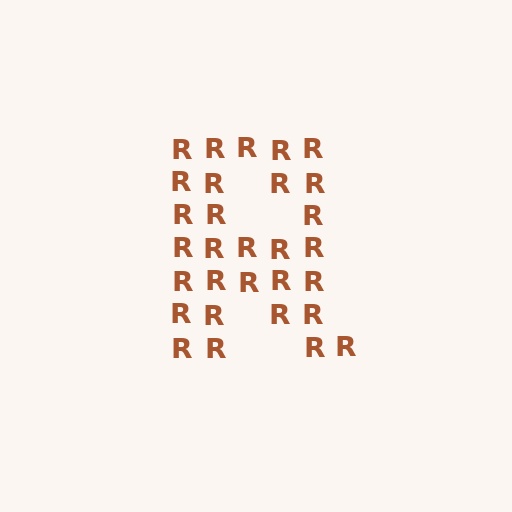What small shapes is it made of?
It is made of small letter R's.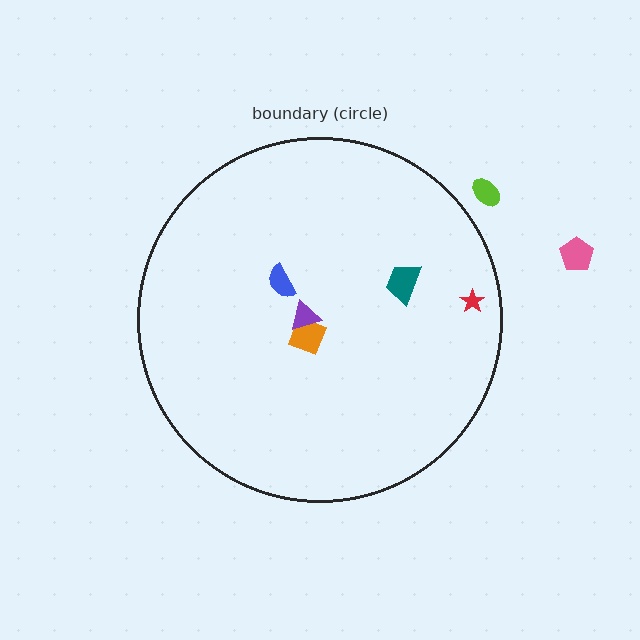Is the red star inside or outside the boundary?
Inside.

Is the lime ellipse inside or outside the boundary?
Outside.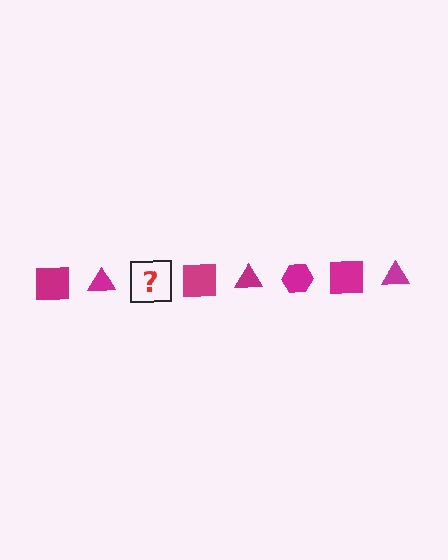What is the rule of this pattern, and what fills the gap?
The rule is that the pattern cycles through square, triangle, hexagon shapes in magenta. The gap should be filled with a magenta hexagon.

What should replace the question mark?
The question mark should be replaced with a magenta hexagon.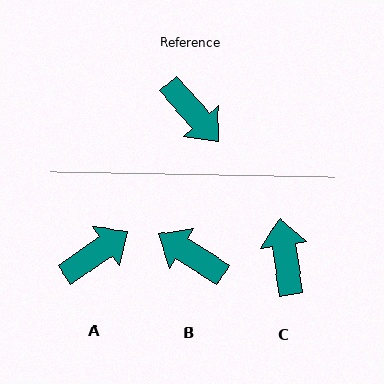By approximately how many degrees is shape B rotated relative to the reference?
Approximately 164 degrees clockwise.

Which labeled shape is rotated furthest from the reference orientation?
B, about 164 degrees away.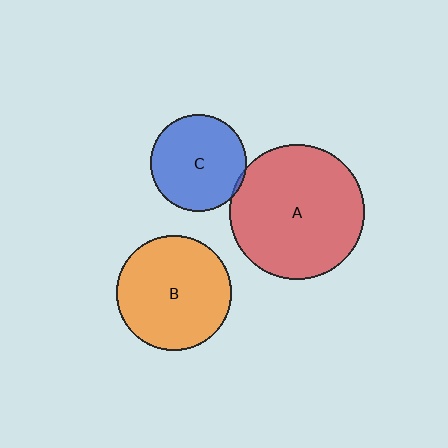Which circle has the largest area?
Circle A (red).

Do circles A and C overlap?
Yes.